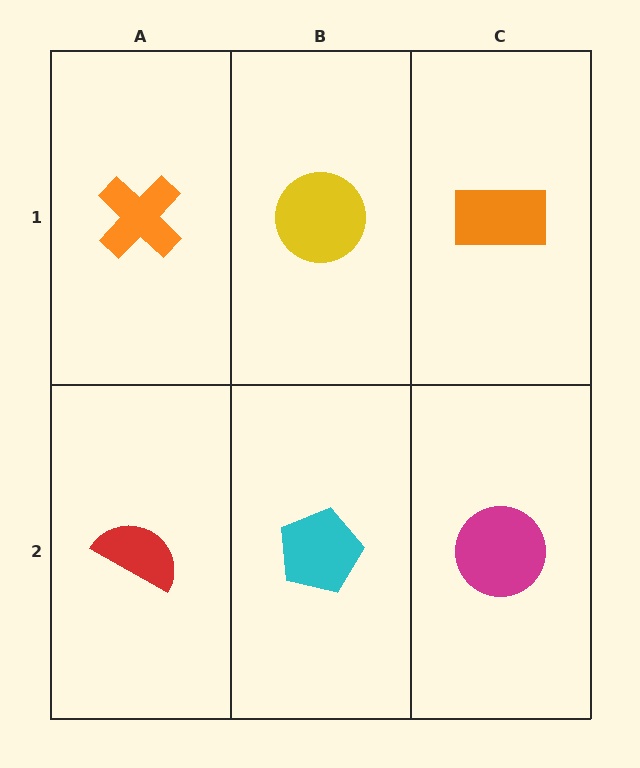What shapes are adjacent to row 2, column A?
An orange cross (row 1, column A), a cyan pentagon (row 2, column B).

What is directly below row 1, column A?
A red semicircle.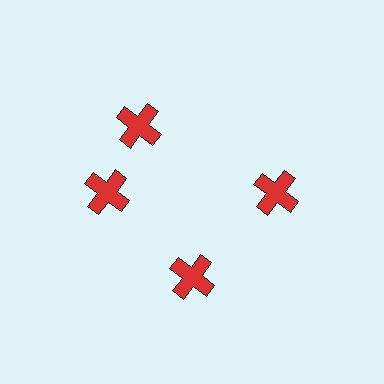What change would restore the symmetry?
The symmetry would be restored by rotating it back into even spacing with its neighbors so that all 4 crosses sit at equal angles and equal distance from the center.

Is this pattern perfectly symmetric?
No. The 4 red crosses are arranged in a ring, but one element near the 12 o'clock position is rotated out of alignment along the ring, breaking the 4-fold rotational symmetry.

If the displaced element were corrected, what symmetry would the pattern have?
It would have 4-fold rotational symmetry — the pattern would map onto itself every 90 degrees.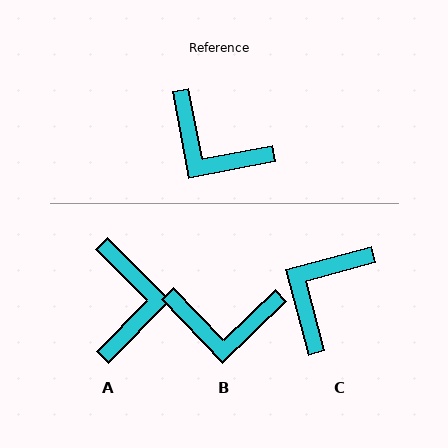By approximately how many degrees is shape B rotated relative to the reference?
Approximately 33 degrees counter-clockwise.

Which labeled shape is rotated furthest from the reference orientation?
A, about 125 degrees away.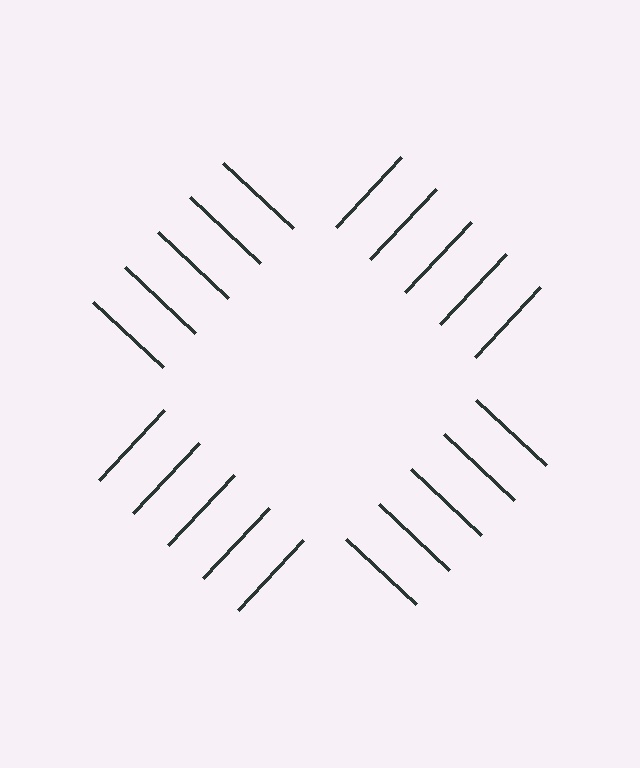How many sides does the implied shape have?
4 sides — the line-ends trace a square.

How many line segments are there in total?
20 — 5 along each of the 4 edges.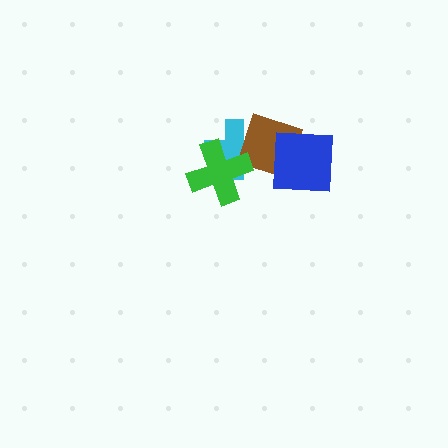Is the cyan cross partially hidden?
Yes, it is partially covered by another shape.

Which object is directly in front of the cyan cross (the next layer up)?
The brown diamond is directly in front of the cyan cross.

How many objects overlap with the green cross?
2 objects overlap with the green cross.